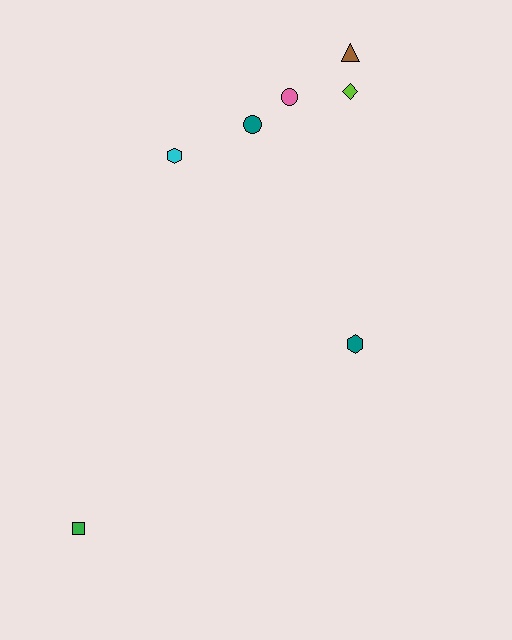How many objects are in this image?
There are 7 objects.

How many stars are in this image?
There are no stars.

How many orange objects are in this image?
There are no orange objects.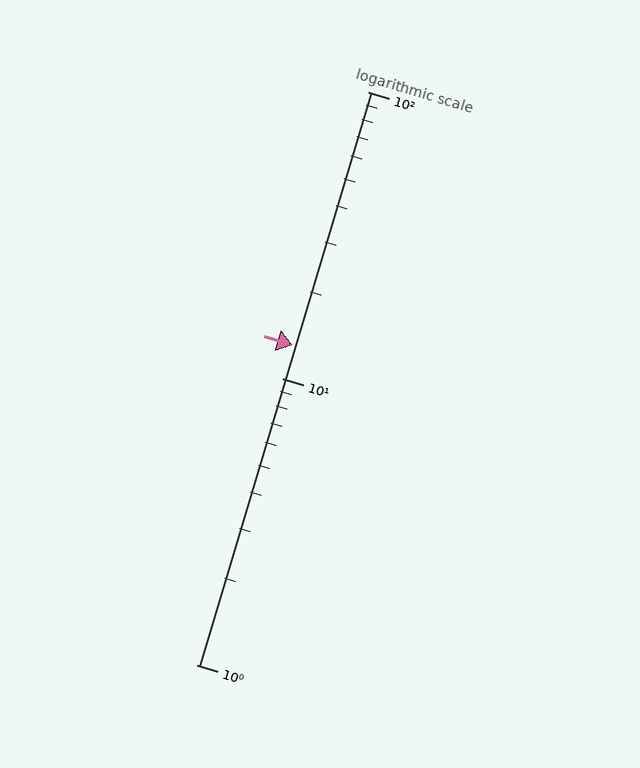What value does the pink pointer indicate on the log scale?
The pointer indicates approximately 13.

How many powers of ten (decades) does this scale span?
The scale spans 2 decades, from 1 to 100.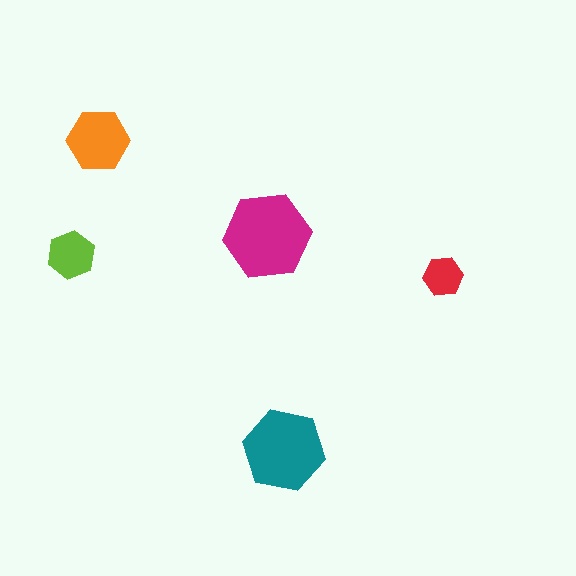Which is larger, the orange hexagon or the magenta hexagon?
The magenta one.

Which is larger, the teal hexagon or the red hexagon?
The teal one.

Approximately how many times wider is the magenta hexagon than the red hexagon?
About 2 times wider.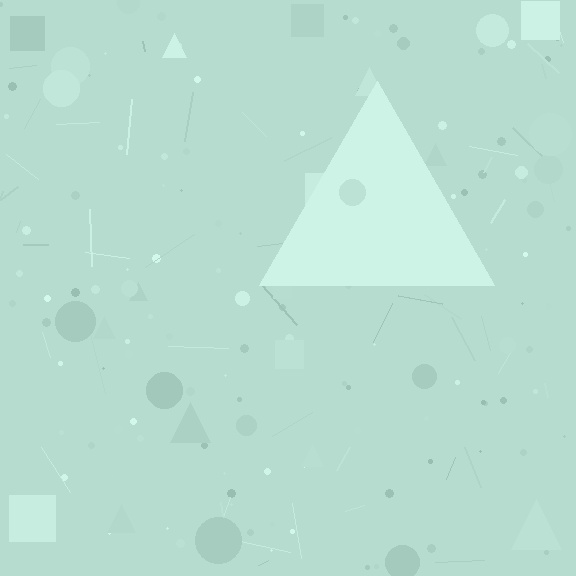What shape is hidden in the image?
A triangle is hidden in the image.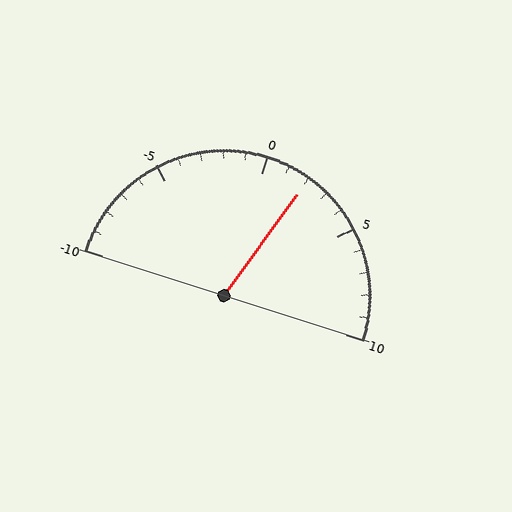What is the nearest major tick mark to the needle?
The nearest major tick mark is 0.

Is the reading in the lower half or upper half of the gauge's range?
The reading is in the upper half of the range (-10 to 10).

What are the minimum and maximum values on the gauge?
The gauge ranges from -10 to 10.